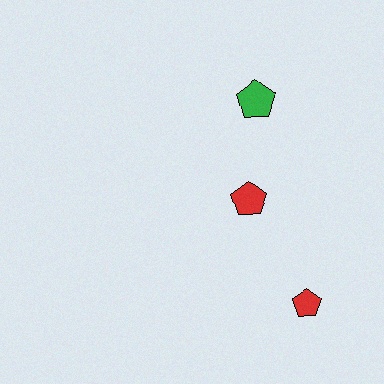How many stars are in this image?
There are no stars.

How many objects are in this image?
There are 3 objects.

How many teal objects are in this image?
There are no teal objects.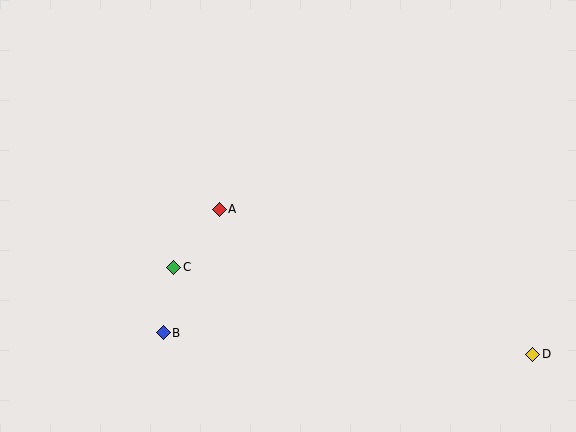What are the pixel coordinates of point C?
Point C is at (174, 267).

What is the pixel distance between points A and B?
The distance between A and B is 135 pixels.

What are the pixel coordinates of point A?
Point A is at (219, 209).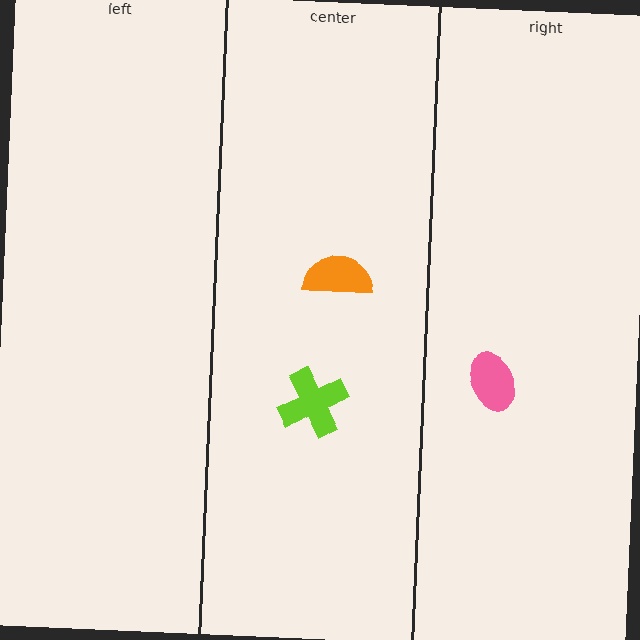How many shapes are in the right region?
1.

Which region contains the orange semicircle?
The center region.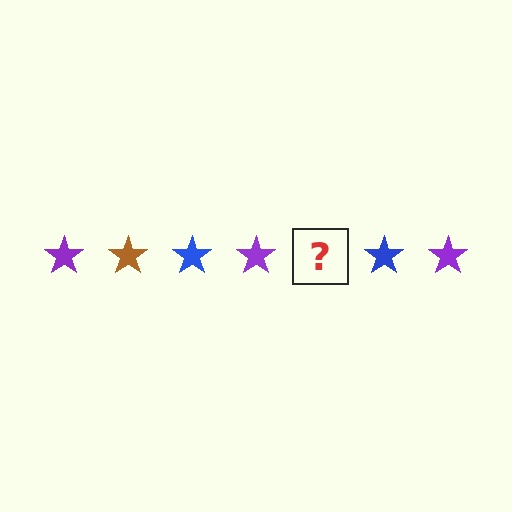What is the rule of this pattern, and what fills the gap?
The rule is that the pattern cycles through purple, brown, blue stars. The gap should be filled with a brown star.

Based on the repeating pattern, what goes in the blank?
The blank should be a brown star.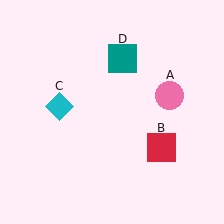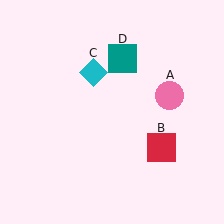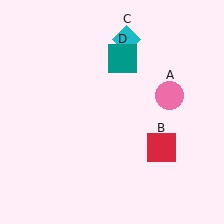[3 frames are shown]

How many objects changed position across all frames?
1 object changed position: cyan diamond (object C).